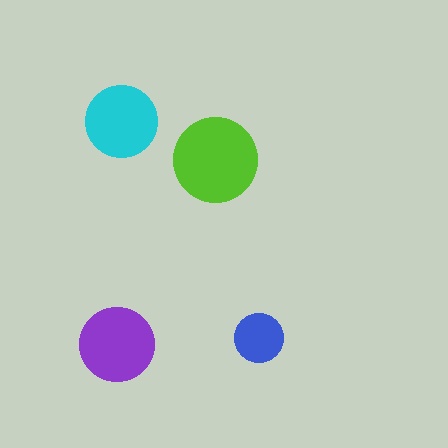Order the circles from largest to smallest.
the lime one, the purple one, the cyan one, the blue one.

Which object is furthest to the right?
The blue circle is rightmost.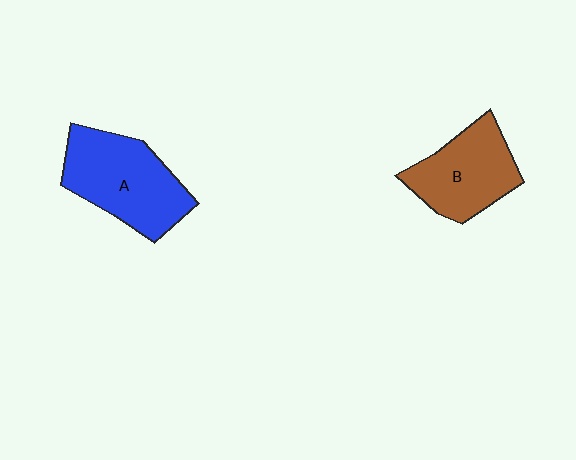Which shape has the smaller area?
Shape B (brown).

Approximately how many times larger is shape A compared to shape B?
Approximately 1.2 times.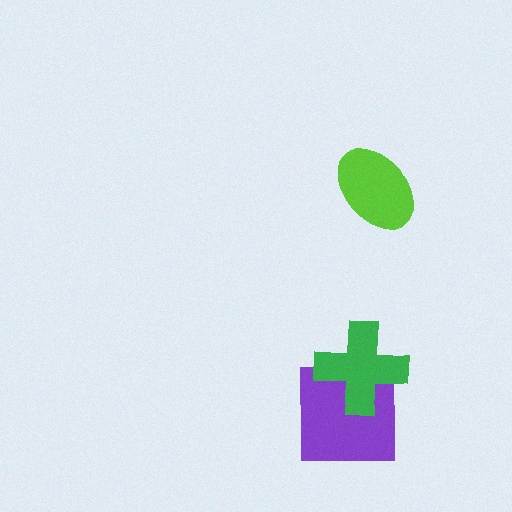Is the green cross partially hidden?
No, no other shape covers it.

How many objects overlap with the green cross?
1 object overlaps with the green cross.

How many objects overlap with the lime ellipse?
0 objects overlap with the lime ellipse.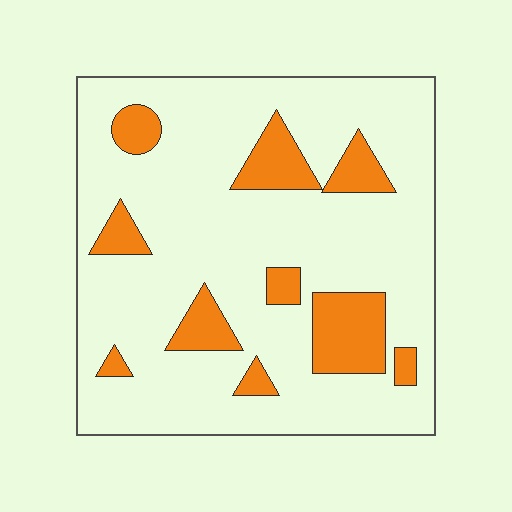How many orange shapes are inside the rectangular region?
10.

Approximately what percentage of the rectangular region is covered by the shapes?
Approximately 20%.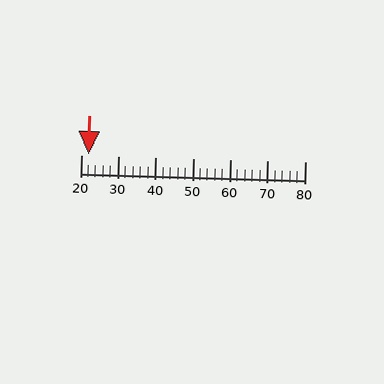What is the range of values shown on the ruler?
The ruler shows values from 20 to 80.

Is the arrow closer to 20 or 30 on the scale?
The arrow is closer to 20.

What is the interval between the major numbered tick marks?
The major tick marks are spaced 10 units apart.